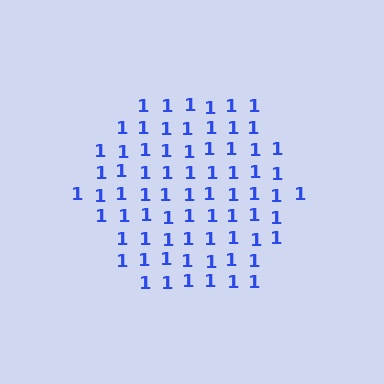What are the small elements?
The small elements are digit 1's.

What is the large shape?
The large shape is a hexagon.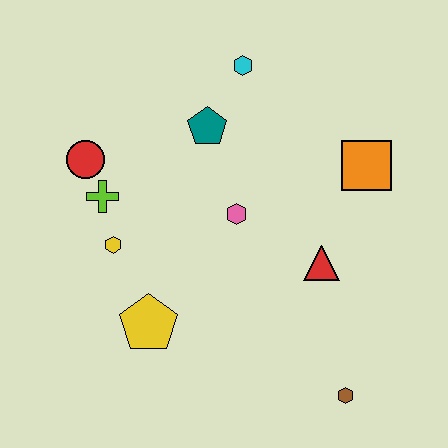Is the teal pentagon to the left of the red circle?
No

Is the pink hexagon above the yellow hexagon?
Yes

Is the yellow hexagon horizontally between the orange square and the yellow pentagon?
No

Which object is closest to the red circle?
The lime cross is closest to the red circle.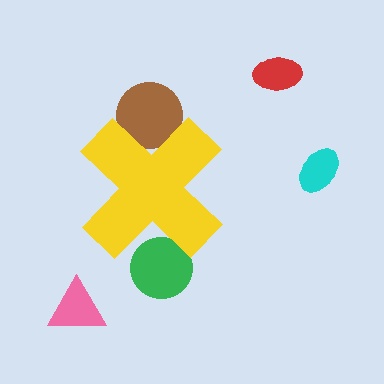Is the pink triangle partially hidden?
No, the pink triangle is fully visible.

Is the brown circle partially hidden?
Yes, the brown circle is partially hidden behind the yellow cross.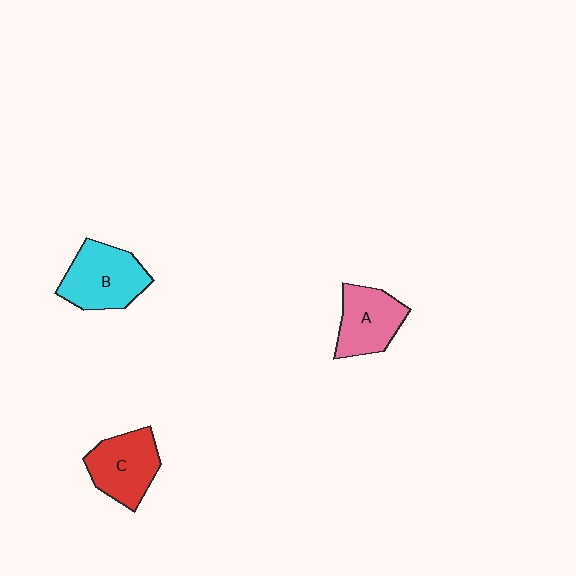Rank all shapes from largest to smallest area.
From largest to smallest: B (cyan), C (red), A (pink).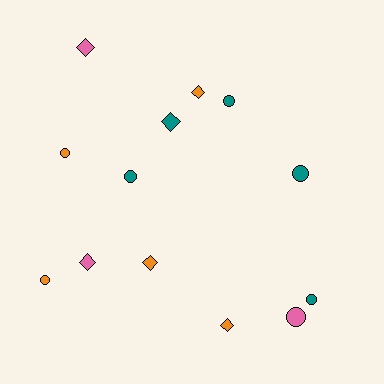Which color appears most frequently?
Orange, with 5 objects.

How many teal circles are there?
There are 4 teal circles.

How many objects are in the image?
There are 13 objects.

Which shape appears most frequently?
Circle, with 7 objects.